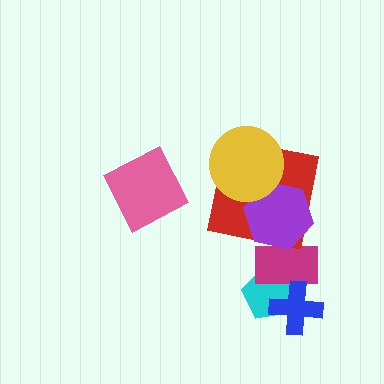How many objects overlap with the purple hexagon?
3 objects overlap with the purple hexagon.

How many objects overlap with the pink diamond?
0 objects overlap with the pink diamond.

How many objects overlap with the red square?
2 objects overlap with the red square.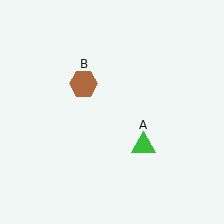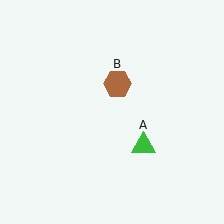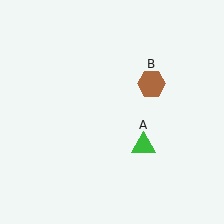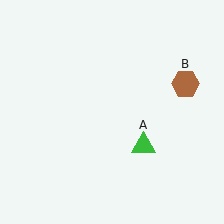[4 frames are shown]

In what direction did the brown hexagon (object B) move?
The brown hexagon (object B) moved right.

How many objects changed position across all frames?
1 object changed position: brown hexagon (object B).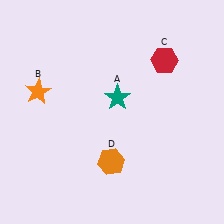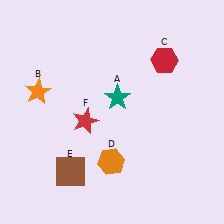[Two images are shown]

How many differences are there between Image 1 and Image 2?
There are 2 differences between the two images.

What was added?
A brown square (E), a red star (F) were added in Image 2.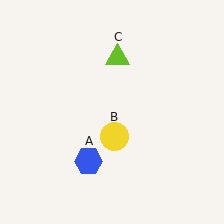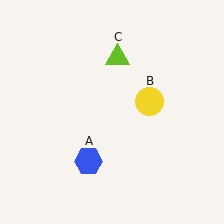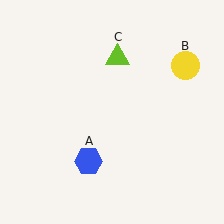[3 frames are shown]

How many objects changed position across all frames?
1 object changed position: yellow circle (object B).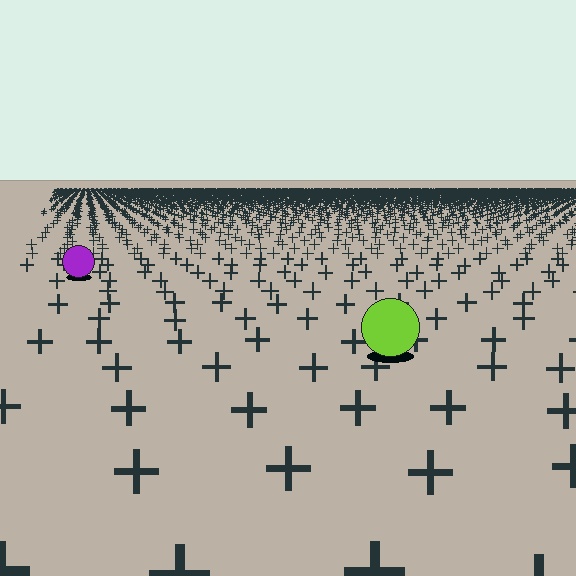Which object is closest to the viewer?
The lime circle is closest. The texture marks near it are larger and more spread out.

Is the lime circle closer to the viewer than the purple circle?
Yes. The lime circle is closer — you can tell from the texture gradient: the ground texture is coarser near it.